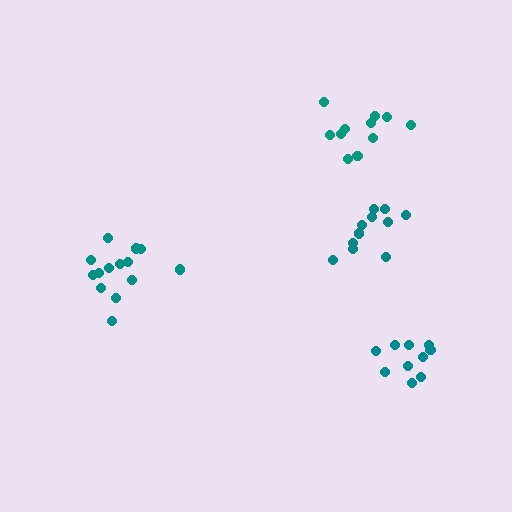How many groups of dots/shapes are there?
There are 4 groups.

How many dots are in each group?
Group 1: 11 dots, Group 2: 11 dots, Group 3: 14 dots, Group 4: 10 dots (46 total).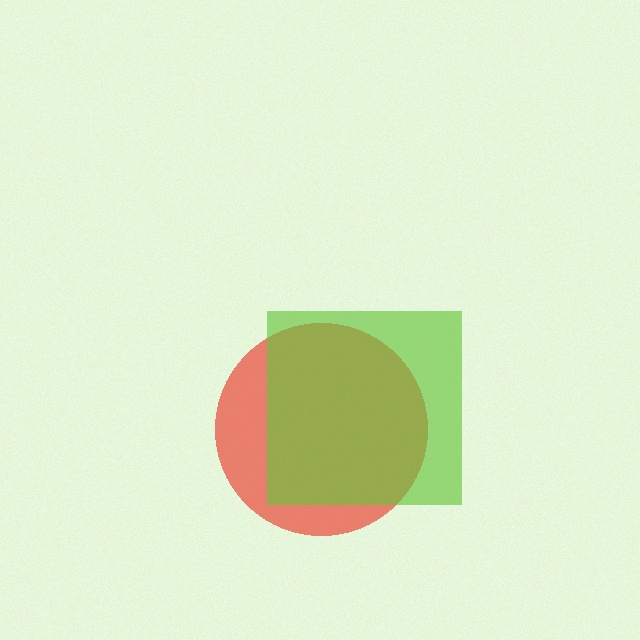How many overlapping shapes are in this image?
There are 2 overlapping shapes in the image.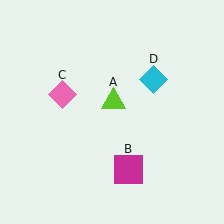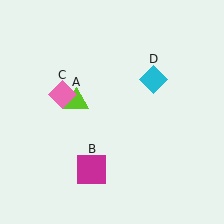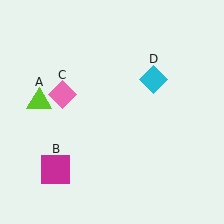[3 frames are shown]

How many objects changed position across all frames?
2 objects changed position: lime triangle (object A), magenta square (object B).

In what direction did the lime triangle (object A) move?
The lime triangle (object A) moved left.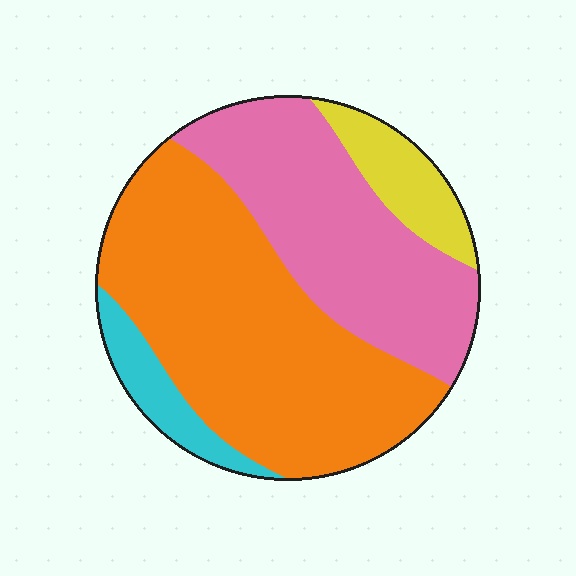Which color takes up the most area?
Orange, at roughly 50%.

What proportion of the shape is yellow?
Yellow covers around 10% of the shape.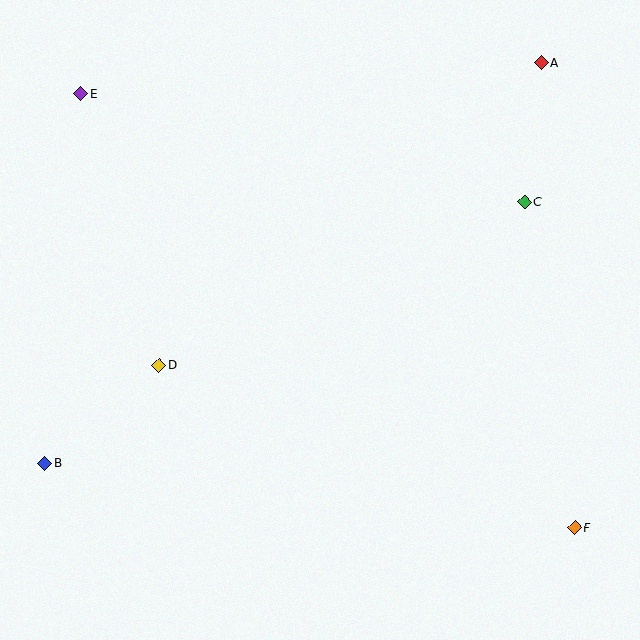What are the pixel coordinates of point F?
Point F is at (575, 528).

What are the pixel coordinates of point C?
Point C is at (525, 202).